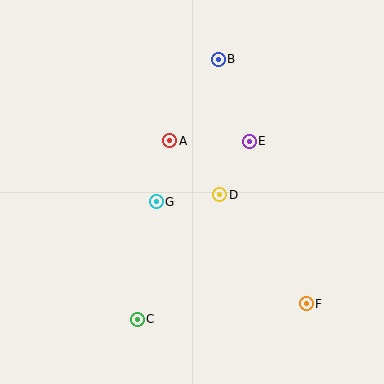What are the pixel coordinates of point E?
Point E is at (249, 141).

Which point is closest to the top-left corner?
Point A is closest to the top-left corner.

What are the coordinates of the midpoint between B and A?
The midpoint between B and A is at (194, 100).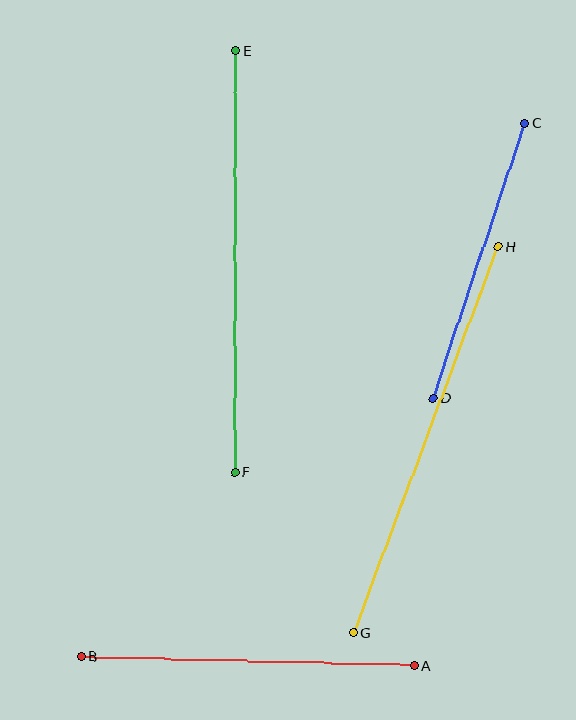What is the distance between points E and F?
The distance is approximately 422 pixels.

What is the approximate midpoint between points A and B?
The midpoint is at approximately (248, 661) pixels.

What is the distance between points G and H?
The distance is approximately 412 pixels.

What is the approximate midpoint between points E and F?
The midpoint is at approximately (235, 262) pixels.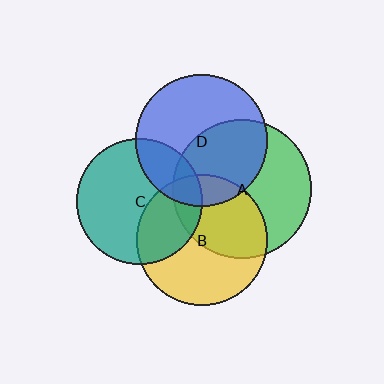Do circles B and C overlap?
Yes.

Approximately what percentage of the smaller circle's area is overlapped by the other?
Approximately 35%.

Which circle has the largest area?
Circle A (green).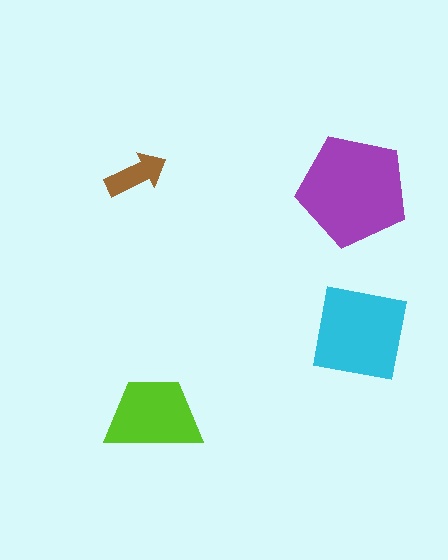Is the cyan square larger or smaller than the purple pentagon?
Smaller.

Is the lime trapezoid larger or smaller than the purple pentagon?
Smaller.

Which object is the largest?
The purple pentagon.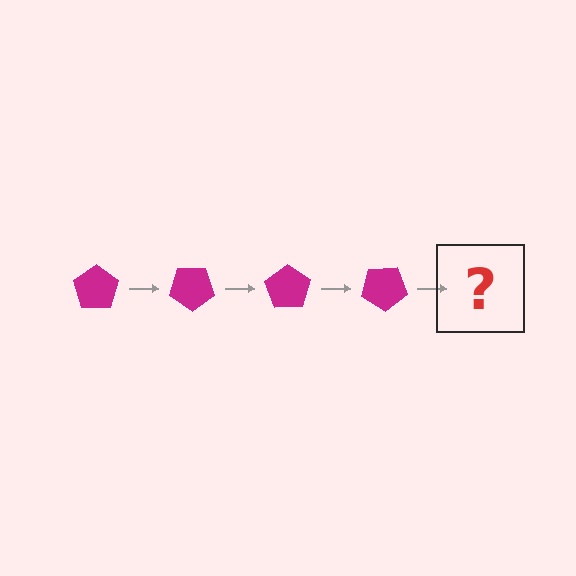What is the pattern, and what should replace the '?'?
The pattern is that the pentagon rotates 35 degrees each step. The '?' should be a magenta pentagon rotated 140 degrees.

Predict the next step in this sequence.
The next step is a magenta pentagon rotated 140 degrees.